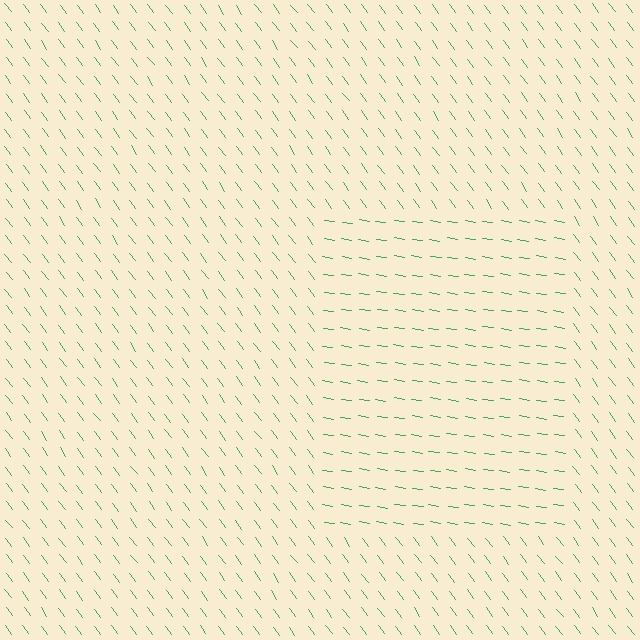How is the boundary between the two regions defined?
The boundary is defined purely by a change in line orientation (approximately 45 degrees difference). All lines are the same color and thickness.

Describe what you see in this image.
The image is filled with small green line segments. A rectangle region in the image has lines oriented differently from the surrounding lines, creating a visible texture boundary.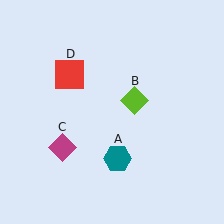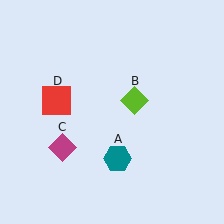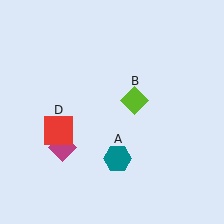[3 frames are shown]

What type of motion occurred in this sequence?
The red square (object D) rotated counterclockwise around the center of the scene.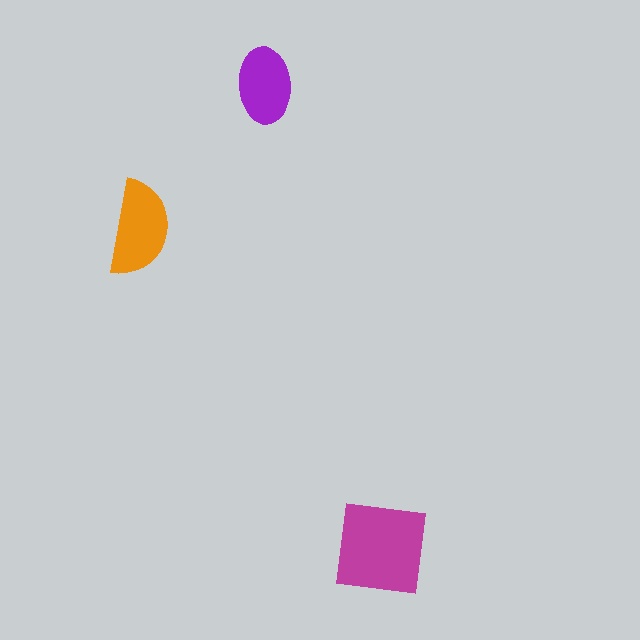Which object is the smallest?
The purple ellipse.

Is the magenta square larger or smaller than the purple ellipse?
Larger.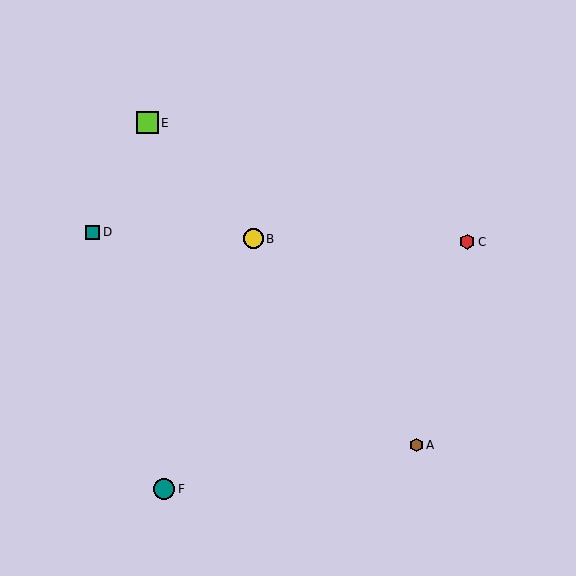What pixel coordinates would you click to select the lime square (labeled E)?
Click at (148, 123) to select the lime square E.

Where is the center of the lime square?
The center of the lime square is at (148, 123).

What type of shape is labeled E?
Shape E is a lime square.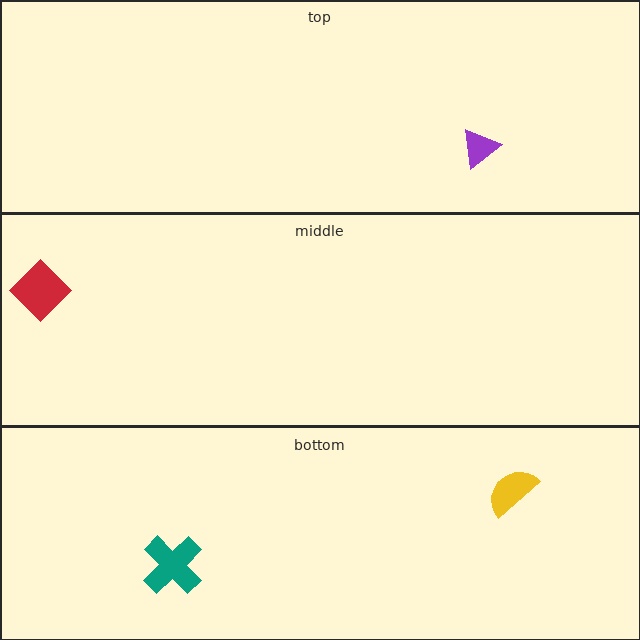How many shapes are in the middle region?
1.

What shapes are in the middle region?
The red diamond.